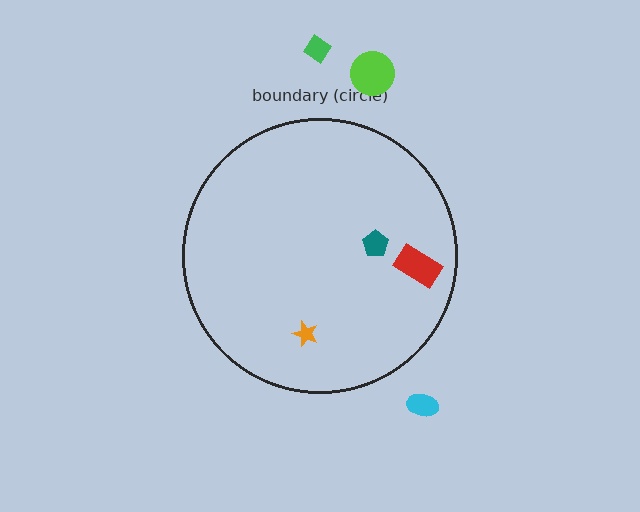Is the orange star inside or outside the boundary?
Inside.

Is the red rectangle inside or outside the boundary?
Inside.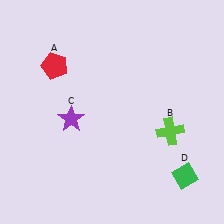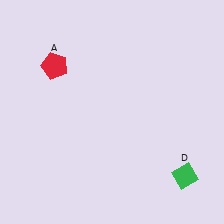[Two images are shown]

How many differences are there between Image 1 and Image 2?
There are 2 differences between the two images.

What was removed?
The purple star (C), the lime cross (B) were removed in Image 2.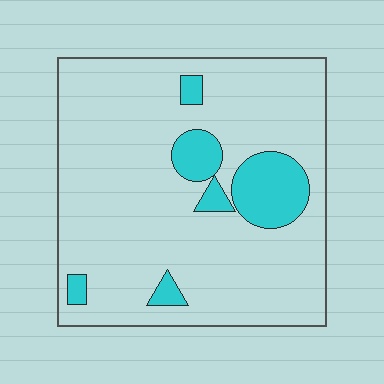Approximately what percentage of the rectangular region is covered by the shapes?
Approximately 15%.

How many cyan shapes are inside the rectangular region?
6.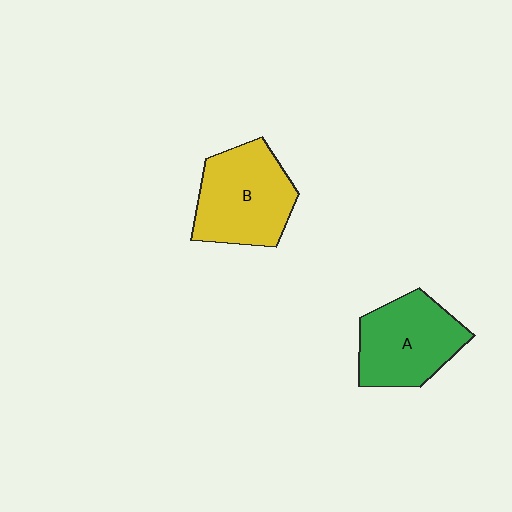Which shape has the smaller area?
Shape A (green).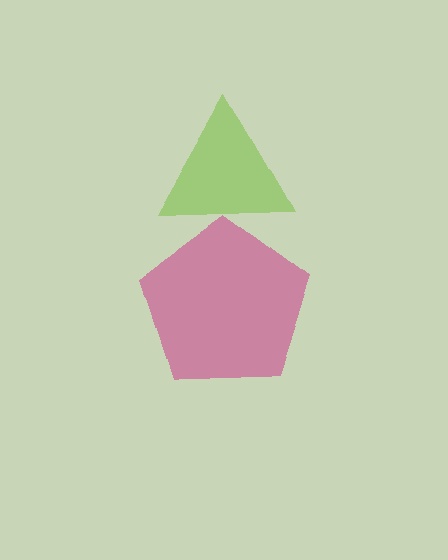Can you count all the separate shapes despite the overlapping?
Yes, there are 2 separate shapes.